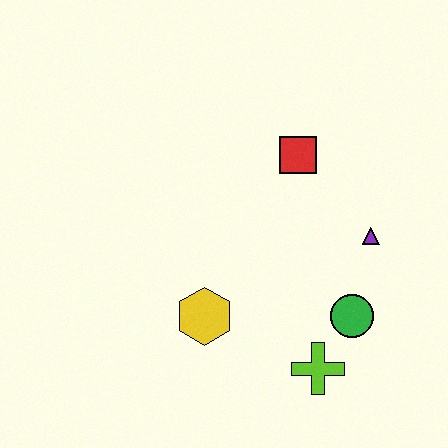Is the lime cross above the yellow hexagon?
No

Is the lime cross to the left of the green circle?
Yes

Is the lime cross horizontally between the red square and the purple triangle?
Yes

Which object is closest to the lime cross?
The green circle is closest to the lime cross.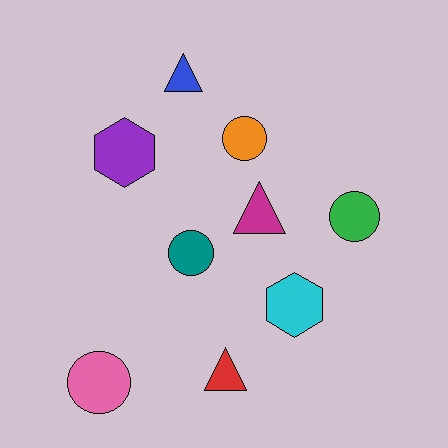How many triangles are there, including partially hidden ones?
There are 3 triangles.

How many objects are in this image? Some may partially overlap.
There are 9 objects.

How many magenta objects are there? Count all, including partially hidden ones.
There is 1 magenta object.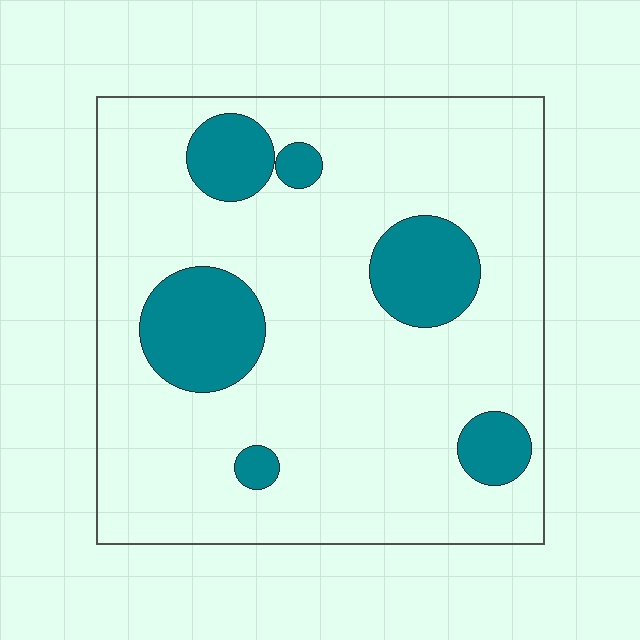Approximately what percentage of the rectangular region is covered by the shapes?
Approximately 20%.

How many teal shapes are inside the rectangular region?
6.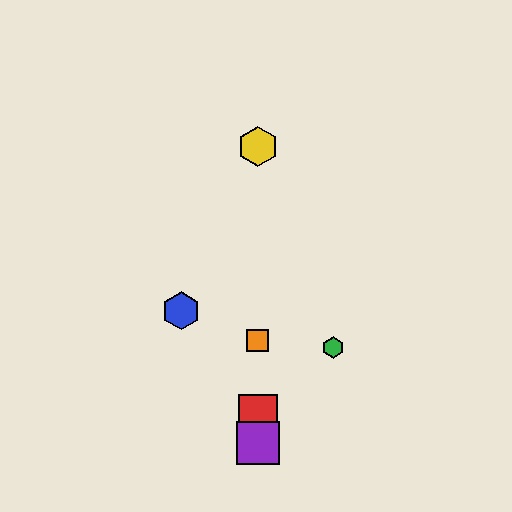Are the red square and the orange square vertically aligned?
Yes, both are at x≈258.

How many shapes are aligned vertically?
4 shapes (the red square, the yellow hexagon, the purple square, the orange square) are aligned vertically.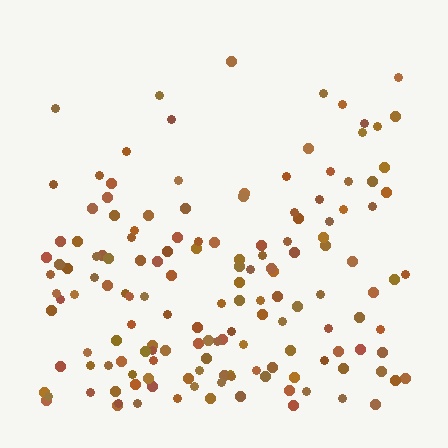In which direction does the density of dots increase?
From top to bottom, with the bottom side densest.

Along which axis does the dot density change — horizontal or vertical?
Vertical.